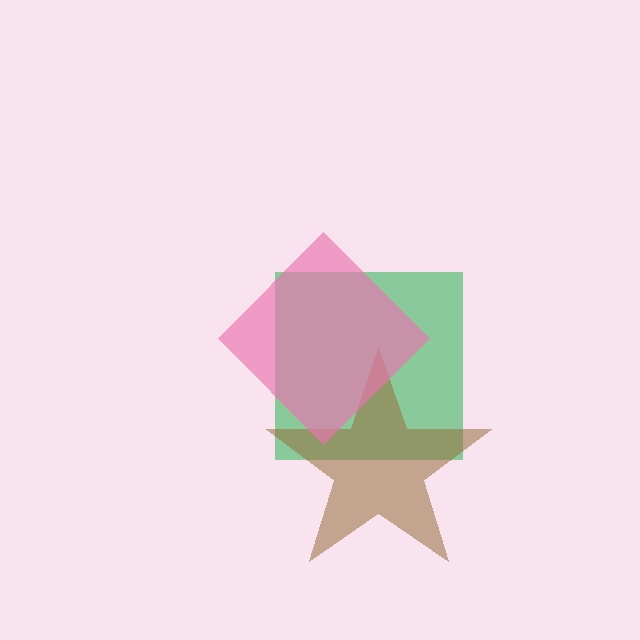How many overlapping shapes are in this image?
There are 3 overlapping shapes in the image.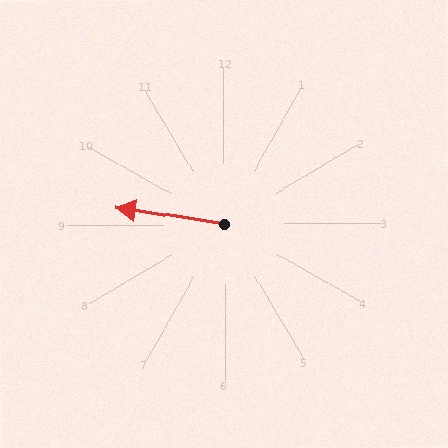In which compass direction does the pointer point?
West.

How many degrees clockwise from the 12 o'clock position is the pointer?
Approximately 279 degrees.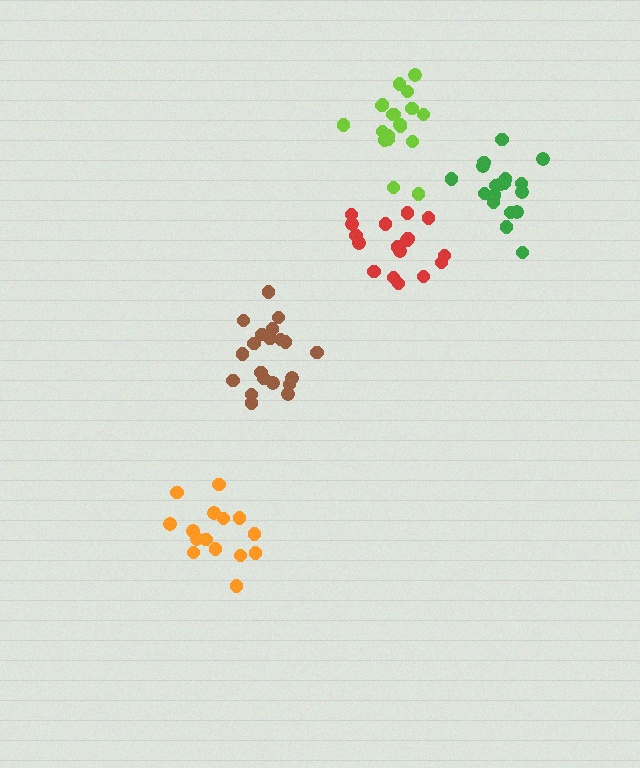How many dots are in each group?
Group 1: 15 dots, Group 2: 17 dots, Group 3: 18 dots, Group 4: 21 dots, Group 5: 19 dots (90 total).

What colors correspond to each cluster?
The clusters are colored: orange, red, green, brown, lime.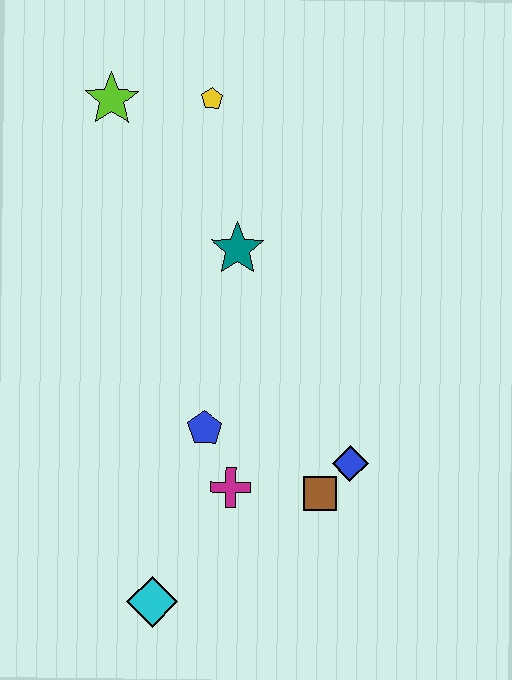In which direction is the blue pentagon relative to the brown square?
The blue pentagon is to the left of the brown square.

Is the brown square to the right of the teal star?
Yes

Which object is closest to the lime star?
The yellow pentagon is closest to the lime star.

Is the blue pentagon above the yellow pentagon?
No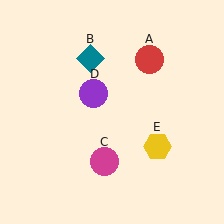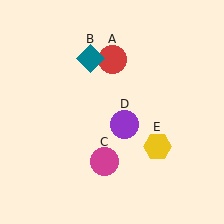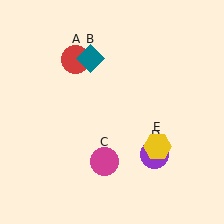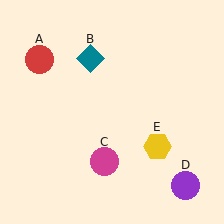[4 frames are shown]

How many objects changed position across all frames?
2 objects changed position: red circle (object A), purple circle (object D).